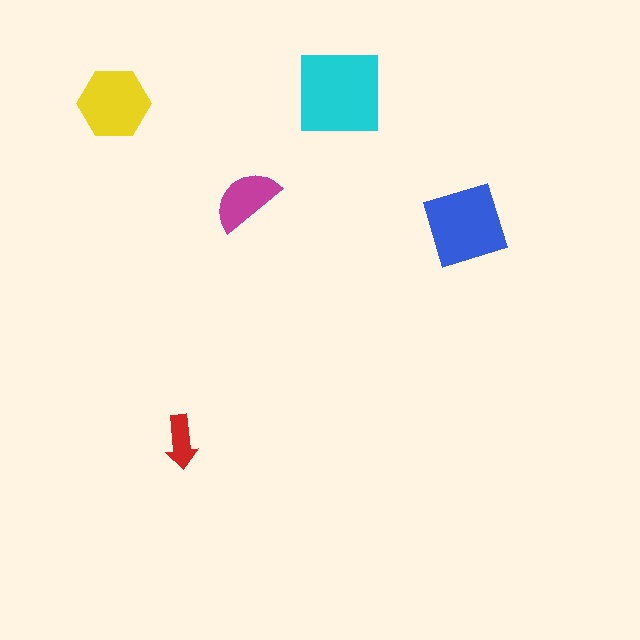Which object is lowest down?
The red arrow is bottommost.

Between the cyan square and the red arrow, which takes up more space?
The cyan square.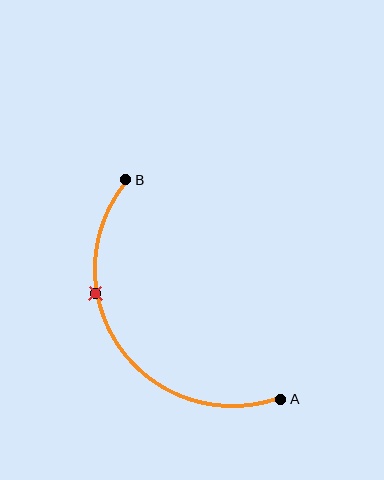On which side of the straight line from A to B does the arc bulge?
The arc bulges below and to the left of the straight line connecting A and B.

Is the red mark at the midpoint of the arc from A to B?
No. The red mark lies on the arc but is closer to endpoint B. The arc midpoint would be at the point on the curve equidistant along the arc from both A and B.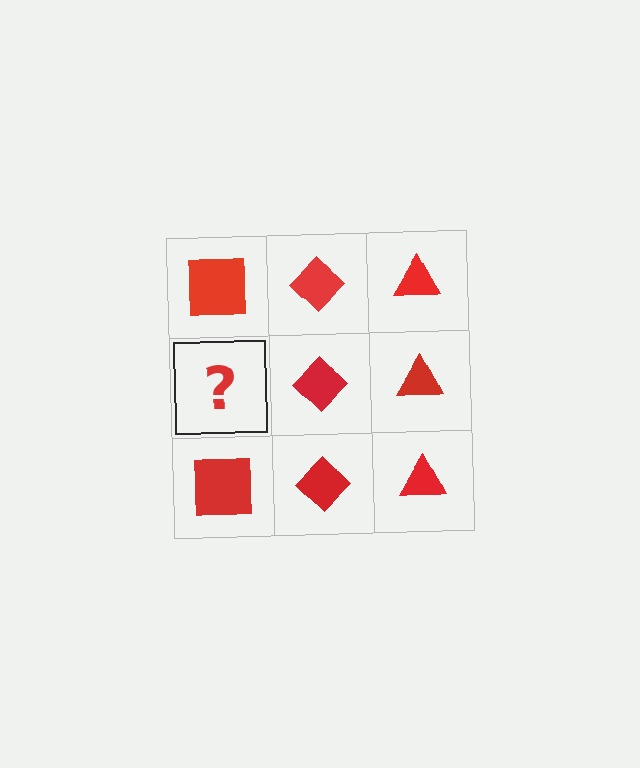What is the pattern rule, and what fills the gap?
The rule is that each column has a consistent shape. The gap should be filled with a red square.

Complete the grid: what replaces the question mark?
The question mark should be replaced with a red square.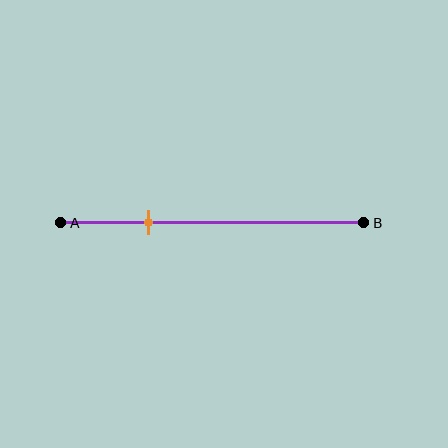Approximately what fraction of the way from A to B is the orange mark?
The orange mark is approximately 30% of the way from A to B.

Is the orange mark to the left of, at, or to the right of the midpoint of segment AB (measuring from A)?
The orange mark is to the left of the midpoint of segment AB.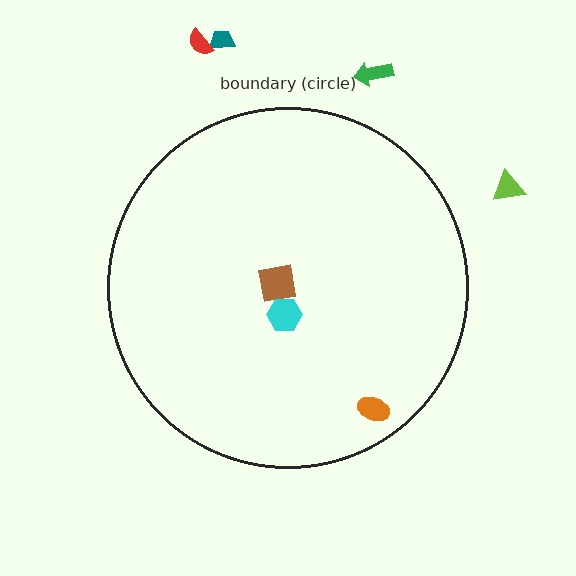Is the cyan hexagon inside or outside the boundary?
Inside.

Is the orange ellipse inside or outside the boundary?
Inside.